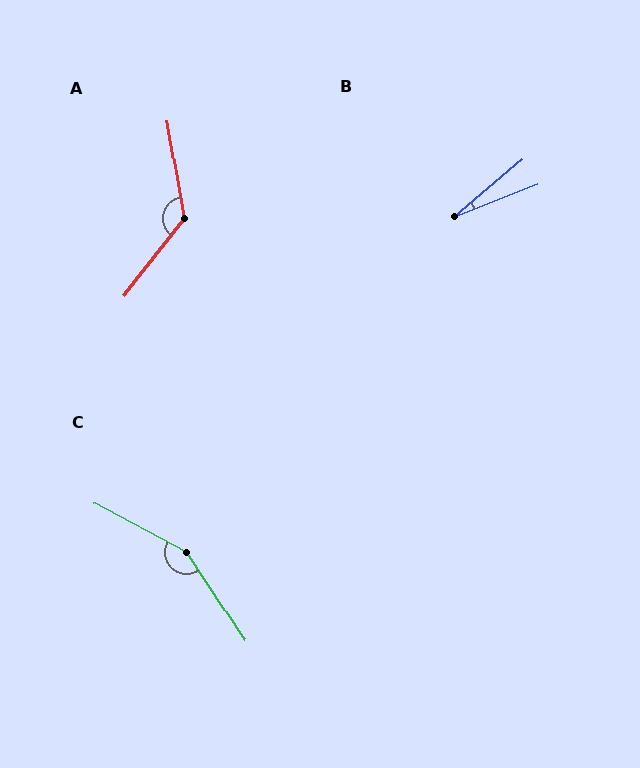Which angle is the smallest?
B, at approximately 19 degrees.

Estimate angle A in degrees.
Approximately 132 degrees.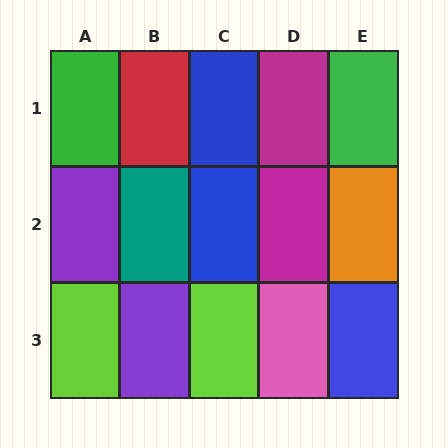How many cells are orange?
1 cell is orange.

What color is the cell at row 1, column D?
Magenta.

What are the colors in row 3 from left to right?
Lime, purple, lime, pink, blue.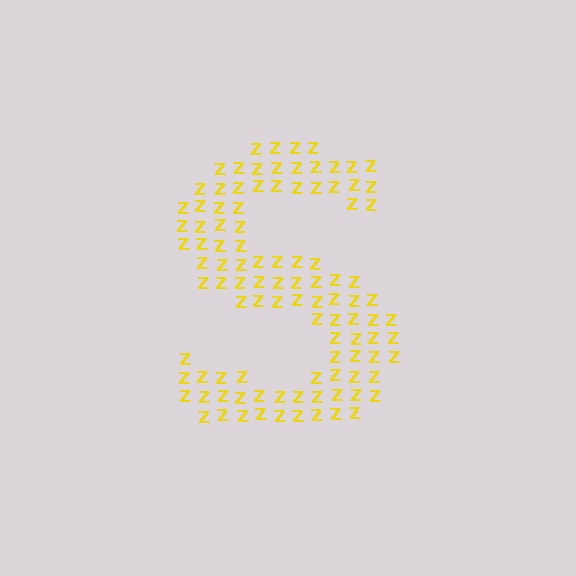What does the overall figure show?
The overall figure shows the letter S.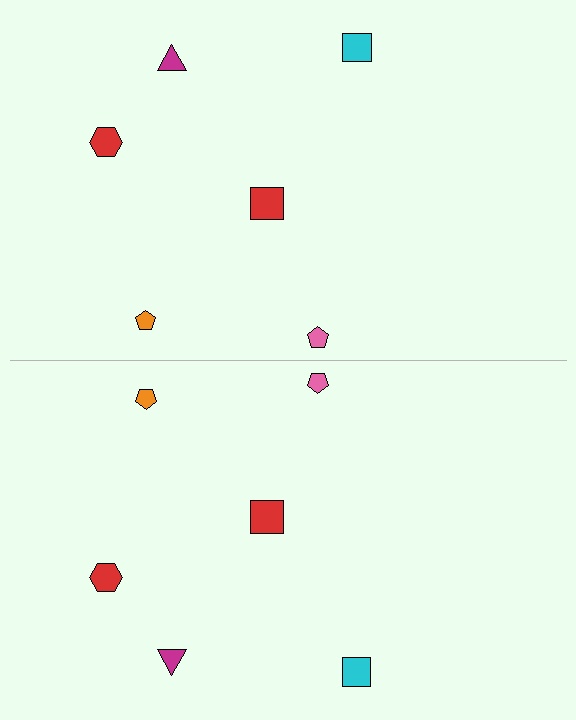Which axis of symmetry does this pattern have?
The pattern has a horizontal axis of symmetry running through the center of the image.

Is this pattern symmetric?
Yes, this pattern has bilateral (reflection) symmetry.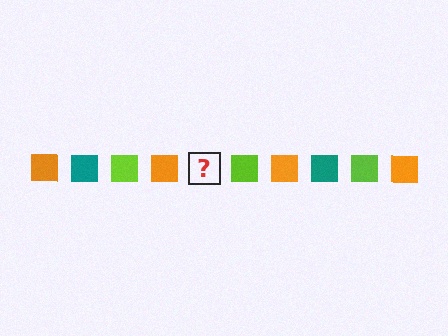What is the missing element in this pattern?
The missing element is a teal square.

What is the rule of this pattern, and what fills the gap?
The rule is that the pattern cycles through orange, teal, lime squares. The gap should be filled with a teal square.